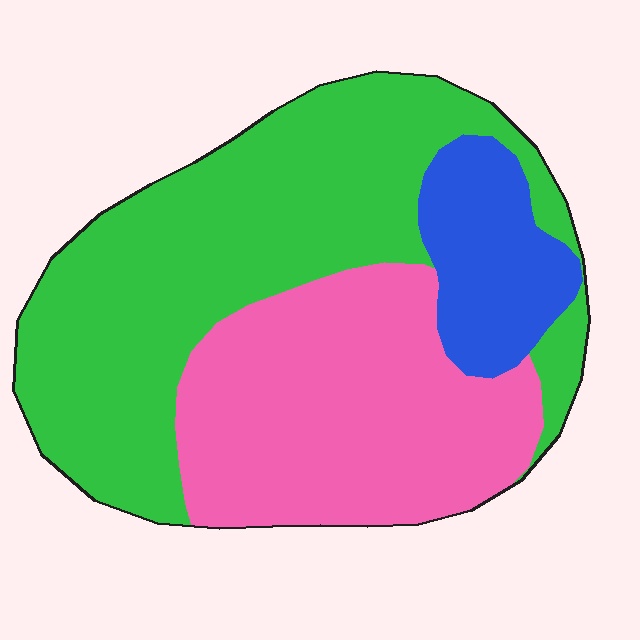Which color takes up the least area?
Blue, at roughly 15%.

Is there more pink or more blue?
Pink.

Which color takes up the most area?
Green, at roughly 50%.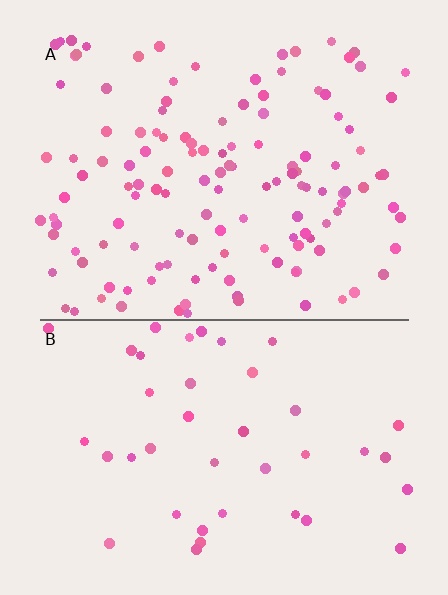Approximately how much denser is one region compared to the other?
Approximately 3.2× — region A over region B.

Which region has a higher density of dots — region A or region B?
A (the top).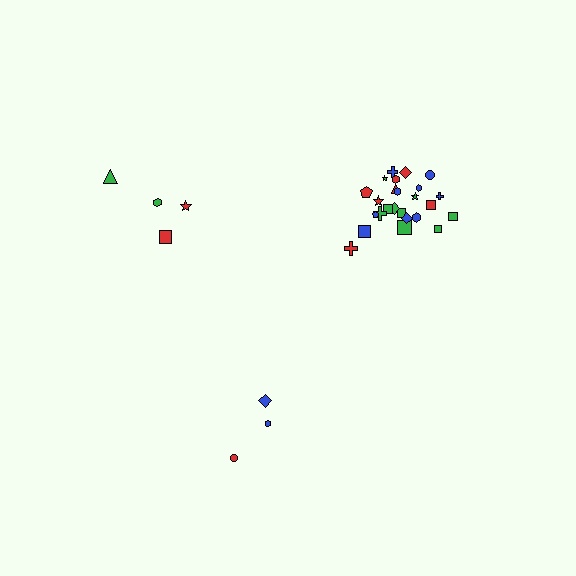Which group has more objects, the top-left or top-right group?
The top-right group.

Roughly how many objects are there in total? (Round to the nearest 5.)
Roughly 30 objects in total.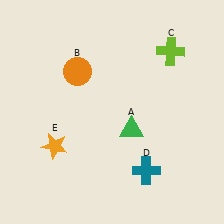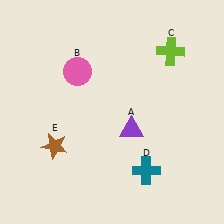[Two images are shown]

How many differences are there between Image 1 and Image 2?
There are 3 differences between the two images.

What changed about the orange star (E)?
In Image 1, E is orange. In Image 2, it changed to brown.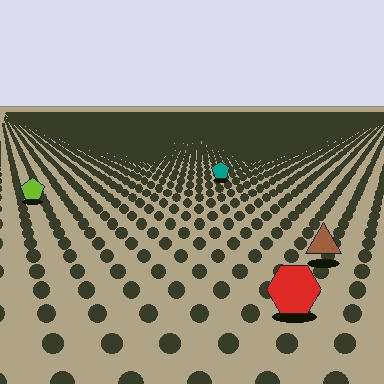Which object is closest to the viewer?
The red hexagon is closest. The texture marks near it are larger and more spread out.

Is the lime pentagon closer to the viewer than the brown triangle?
No. The brown triangle is closer — you can tell from the texture gradient: the ground texture is coarser near it.